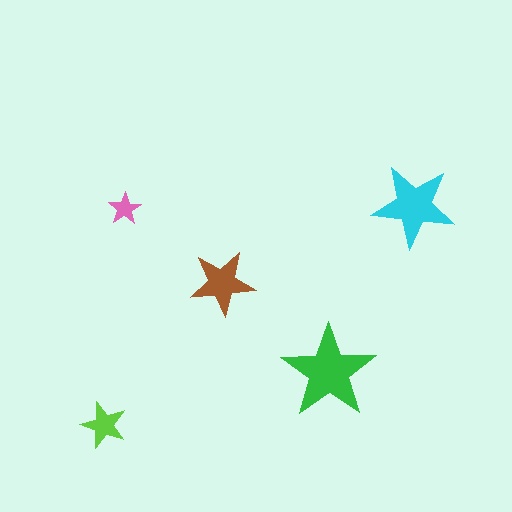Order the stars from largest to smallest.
the green one, the cyan one, the brown one, the lime one, the pink one.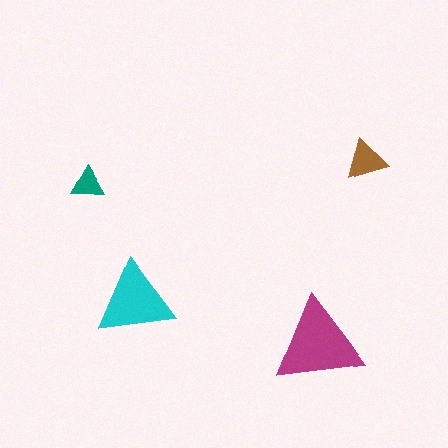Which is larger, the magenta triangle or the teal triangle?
The magenta one.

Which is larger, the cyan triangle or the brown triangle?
The cyan one.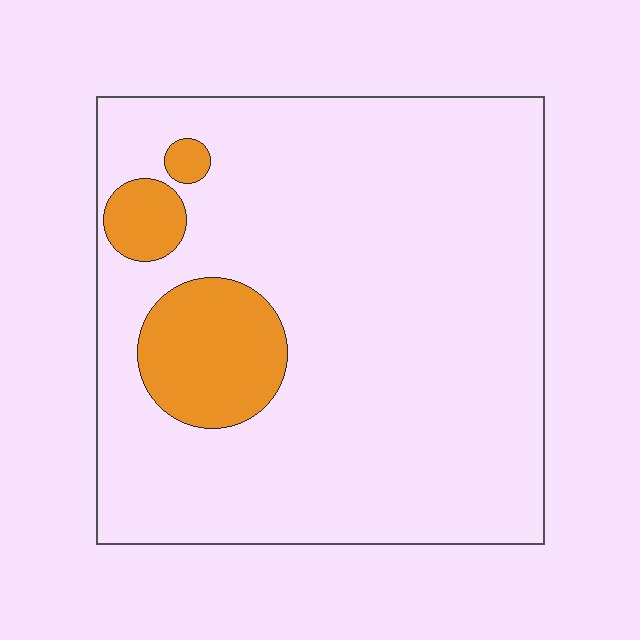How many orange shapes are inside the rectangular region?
3.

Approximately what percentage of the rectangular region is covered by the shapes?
Approximately 15%.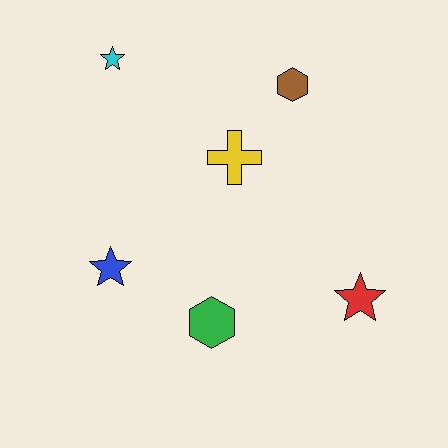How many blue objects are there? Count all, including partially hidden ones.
There is 1 blue object.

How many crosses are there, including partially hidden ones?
There is 1 cross.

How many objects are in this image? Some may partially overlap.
There are 6 objects.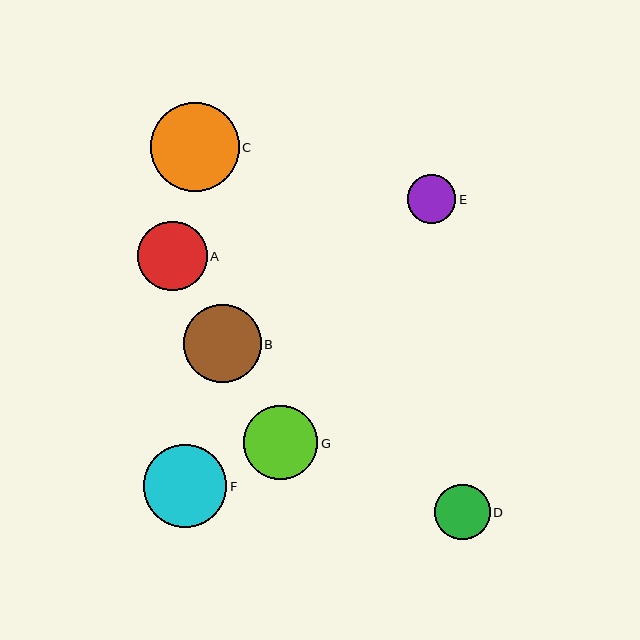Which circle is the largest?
Circle C is the largest with a size of approximately 89 pixels.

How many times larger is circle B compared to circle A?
Circle B is approximately 1.1 times the size of circle A.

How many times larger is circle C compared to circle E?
Circle C is approximately 1.8 times the size of circle E.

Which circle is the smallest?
Circle E is the smallest with a size of approximately 49 pixels.